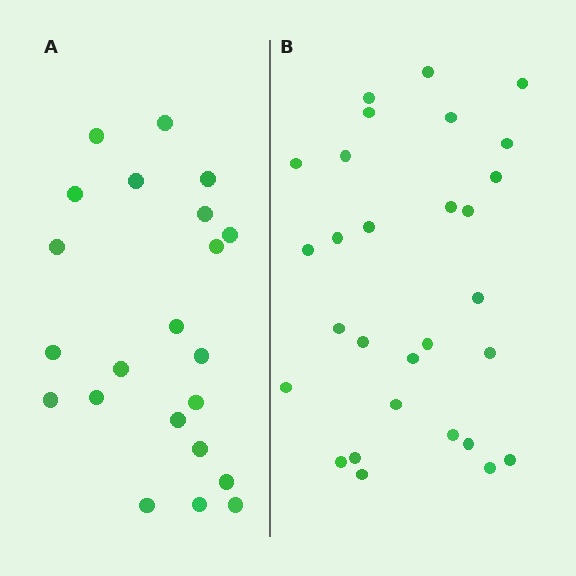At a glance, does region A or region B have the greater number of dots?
Region B (the right region) has more dots.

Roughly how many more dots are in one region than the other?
Region B has roughly 8 or so more dots than region A.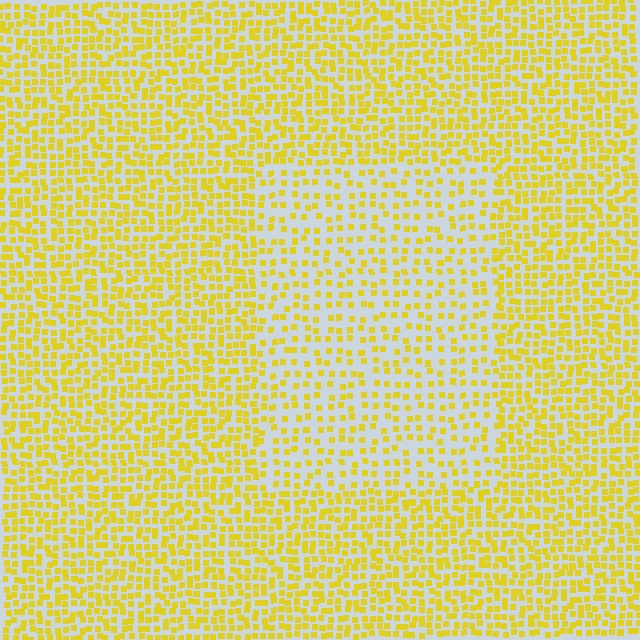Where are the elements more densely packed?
The elements are more densely packed outside the rectangle boundary.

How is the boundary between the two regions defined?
The boundary is defined by a change in element density (approximately 1.8x ratio). All elements are the same color, size, and shape.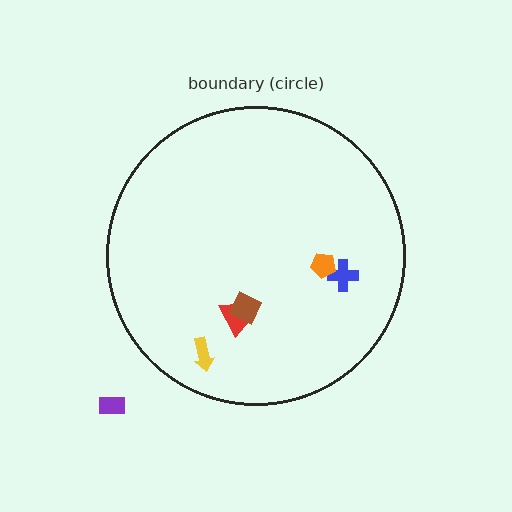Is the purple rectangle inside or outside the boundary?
Outside.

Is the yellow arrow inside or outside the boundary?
Inside.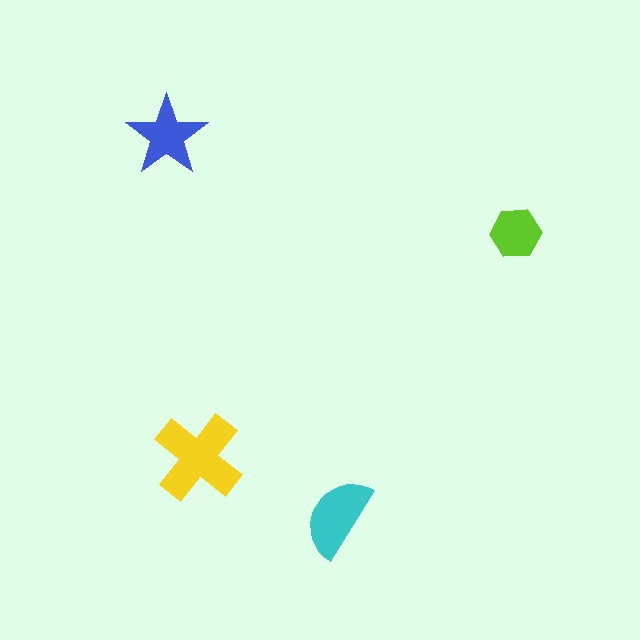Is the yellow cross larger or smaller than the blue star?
Larger.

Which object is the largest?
The yellow cross.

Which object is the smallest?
The lime hexagon.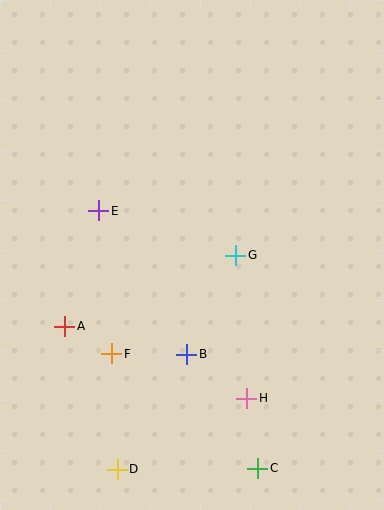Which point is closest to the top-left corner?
Point E is closest to the top-left corner.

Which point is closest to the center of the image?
Point G at (236, 255) is closest to the center.